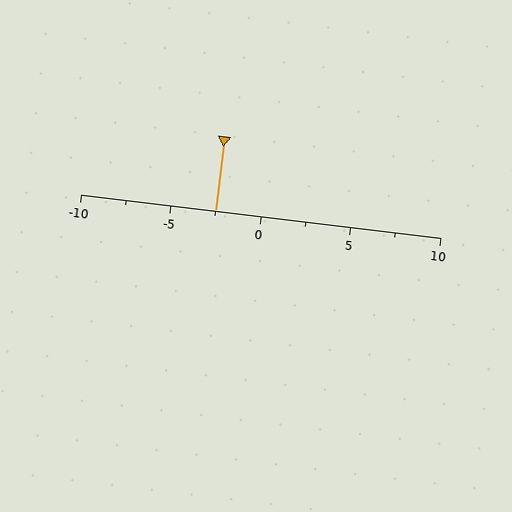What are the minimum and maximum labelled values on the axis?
The axis runs from -10 to 10.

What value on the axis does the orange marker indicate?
The marker indicates approximately -2.5.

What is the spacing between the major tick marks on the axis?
The major ticks are spaced 5 apart.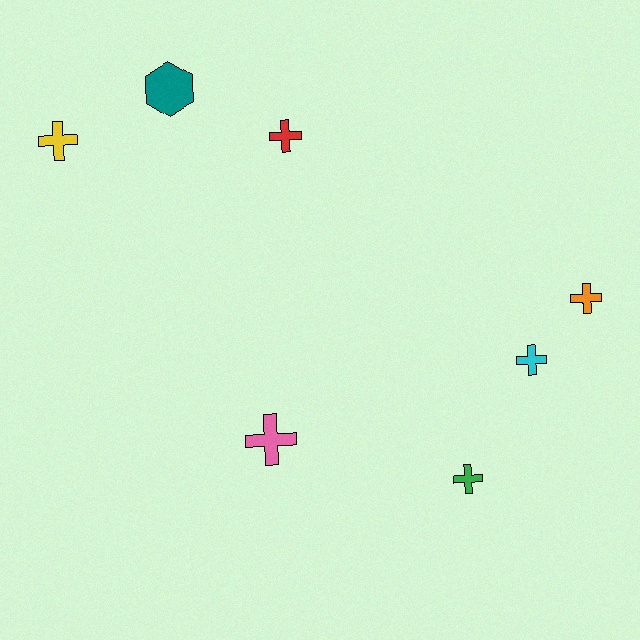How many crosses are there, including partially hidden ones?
There are 6 crosses.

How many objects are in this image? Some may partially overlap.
There are 7 objects.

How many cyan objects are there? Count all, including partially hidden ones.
There is 1 cyan object.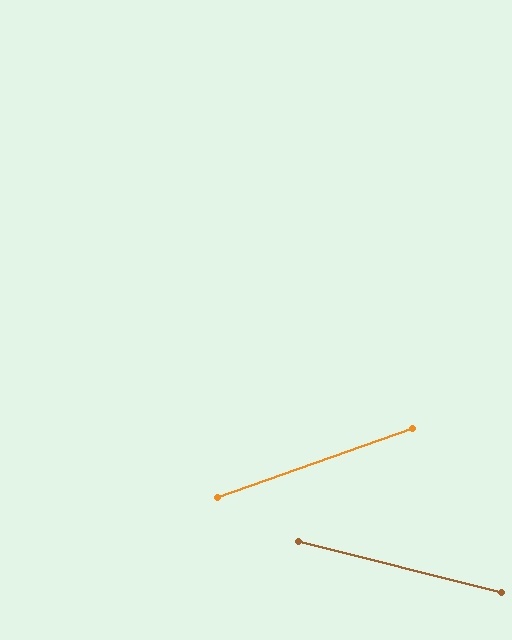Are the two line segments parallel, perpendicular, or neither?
Neither parallel nor perpendicular — they differ by about 34°.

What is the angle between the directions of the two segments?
Approximately 34 degrees.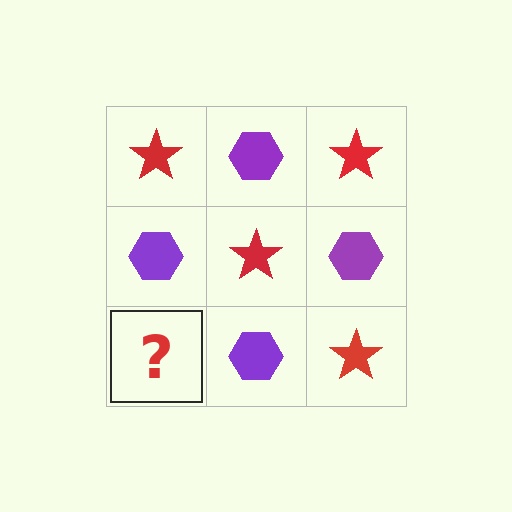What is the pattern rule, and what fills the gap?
The rule is that it alternates red star and purple hexagon in a checkerboard pattern. The gap should be filled with a red star.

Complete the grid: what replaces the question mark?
The question mark should be replaced with a red star.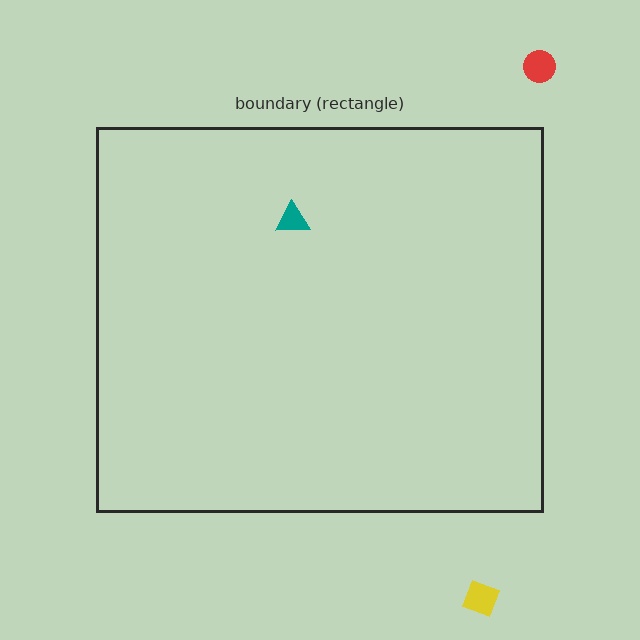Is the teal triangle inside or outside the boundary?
Inside.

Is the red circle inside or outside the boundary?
Outside.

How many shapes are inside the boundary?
1 inside, 2 outside.